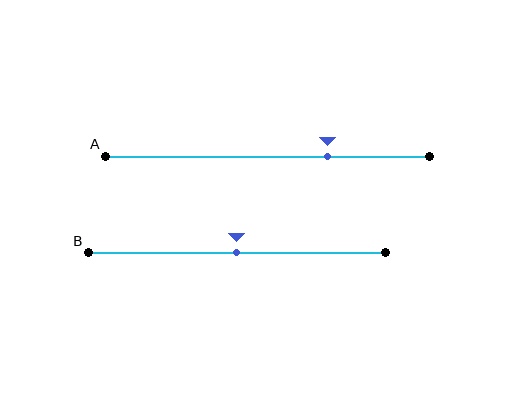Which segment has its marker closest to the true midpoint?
Segment B has its marker closest to the true midpoint.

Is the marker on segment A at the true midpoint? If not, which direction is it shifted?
No, the marker on segment A is shifted to the right by about 18% of the segment length.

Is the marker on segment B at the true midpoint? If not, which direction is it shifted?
Yes, the marker on segment B is at the true midpoint.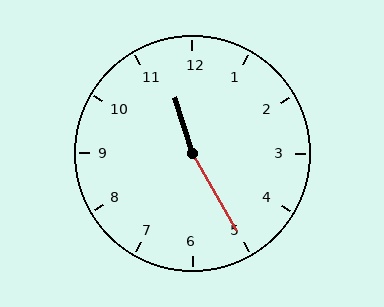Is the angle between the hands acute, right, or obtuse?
It is obtuse.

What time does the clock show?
11:25.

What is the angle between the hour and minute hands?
Approximately 168 degrees.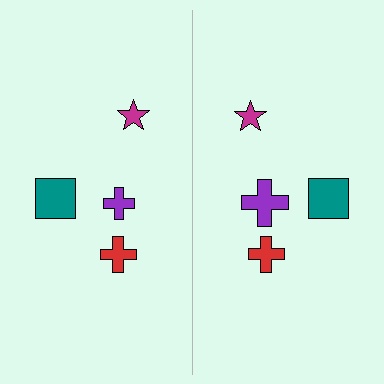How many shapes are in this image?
There are 8 shapes in this image.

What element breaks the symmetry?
The purple cross on the right side has a different size than its mirror counterpart.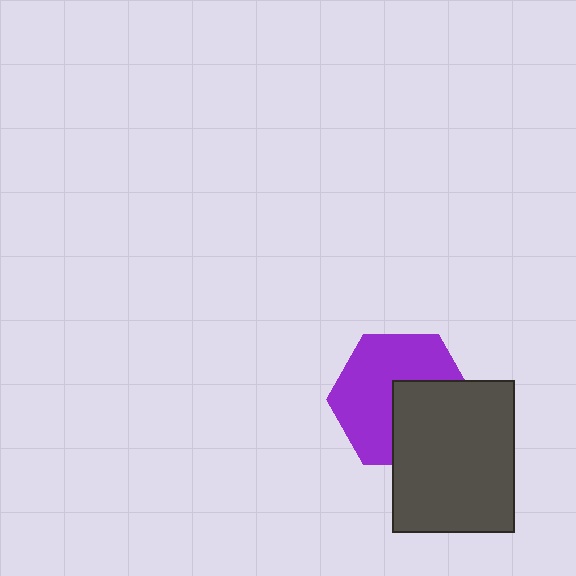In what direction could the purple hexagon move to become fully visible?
The purple hexagon could move toward the upper-left. That would shift it out from behind the dark gray rectangle entirely.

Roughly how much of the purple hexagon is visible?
About half of it is visible (roughly 60%).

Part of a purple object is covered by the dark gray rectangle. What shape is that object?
It is a hexagon.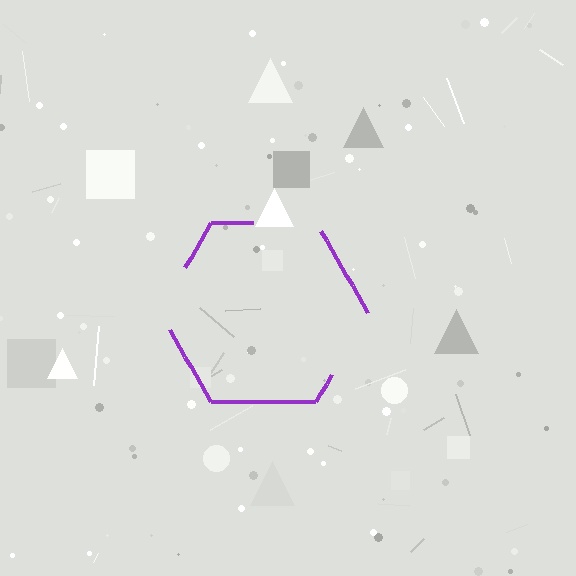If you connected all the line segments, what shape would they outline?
They would outline a hexagon.